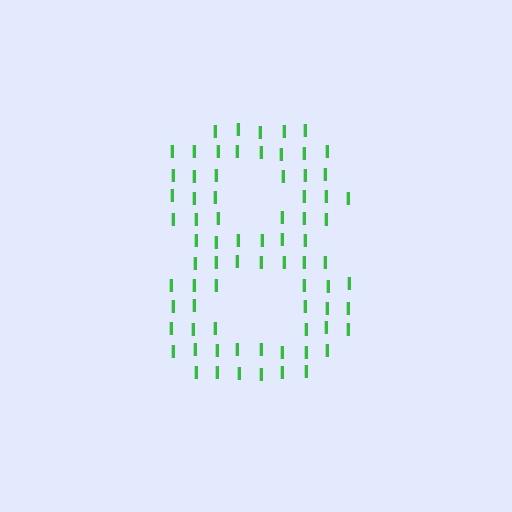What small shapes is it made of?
It is made of small letter I's.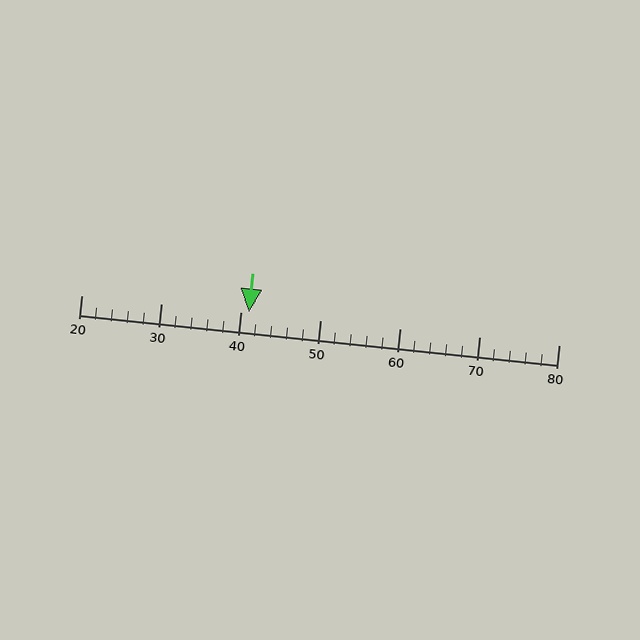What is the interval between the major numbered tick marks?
The major tick marks are spaced 10 units apart.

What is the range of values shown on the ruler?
The ruler shows values from 20 to 80.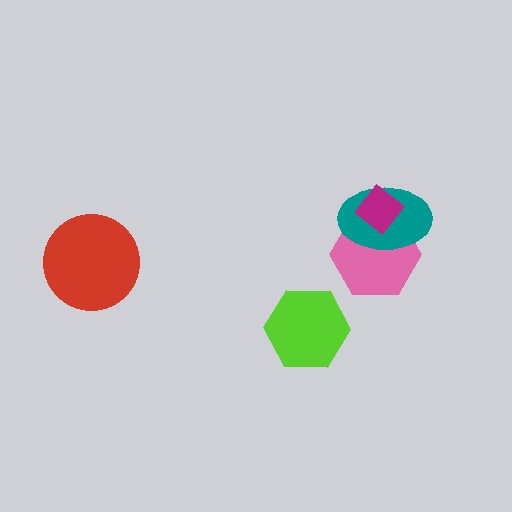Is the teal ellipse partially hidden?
Yes, it is partially covered by another shape.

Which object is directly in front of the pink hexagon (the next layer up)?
The teal ellipse is directly in front of the pink hexagon.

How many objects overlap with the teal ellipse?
2 objects overlap with the teal ellipse.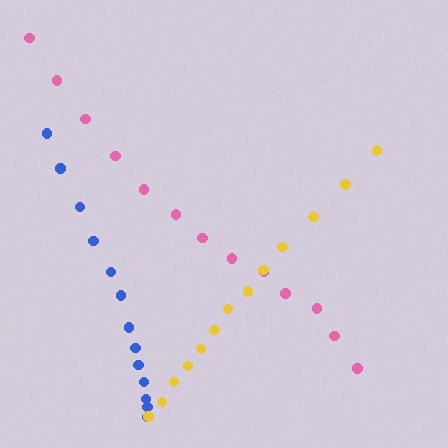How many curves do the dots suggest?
There are 3 distinct paths.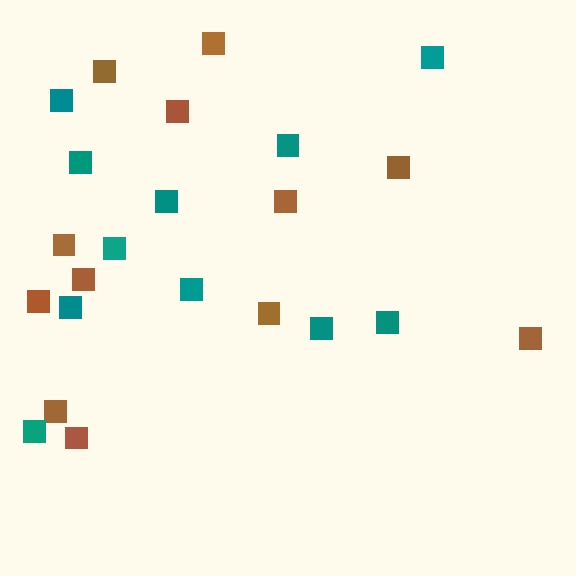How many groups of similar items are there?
There are 2 groups: one group of brown squares (12) and one group of teal squares (11).